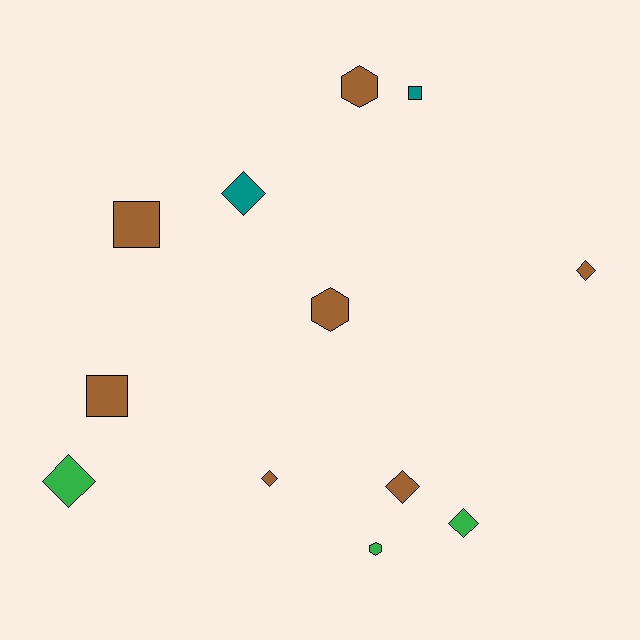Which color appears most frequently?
Brown, with 7 objects.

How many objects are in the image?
There are 12 objects.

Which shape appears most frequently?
Diamond, with 6 objects.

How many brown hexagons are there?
There are 2 brown hexagons.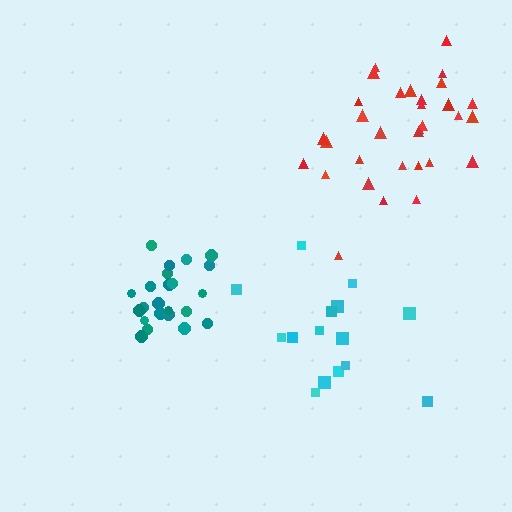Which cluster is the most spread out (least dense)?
Cyan.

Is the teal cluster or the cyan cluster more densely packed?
Teal.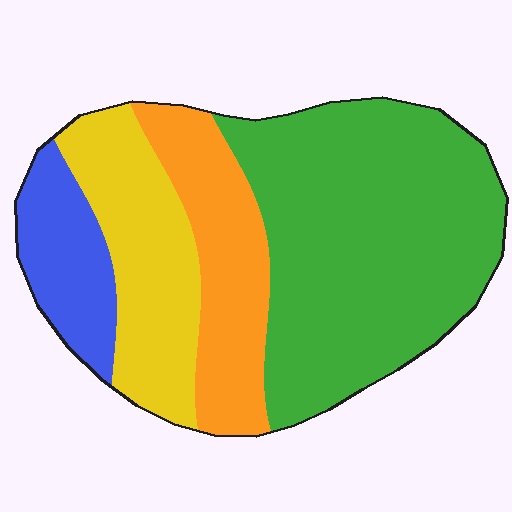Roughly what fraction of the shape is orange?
Orange takes up less than a quarter of the shape.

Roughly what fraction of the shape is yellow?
Yellow covers about 20% of the shape.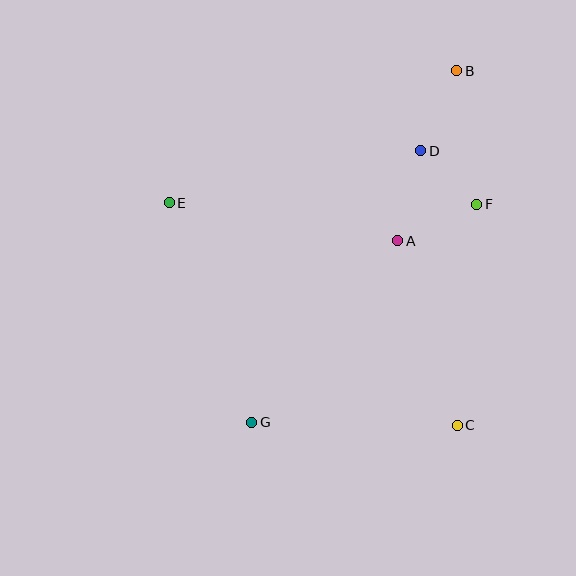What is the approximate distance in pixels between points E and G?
The distance between E and G is approximately 234 pixels.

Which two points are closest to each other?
Points D and F are closest to each other.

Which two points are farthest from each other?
Points B and G are farthest from each other.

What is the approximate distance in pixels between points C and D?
The distance between C and D is approximately 277 pixels.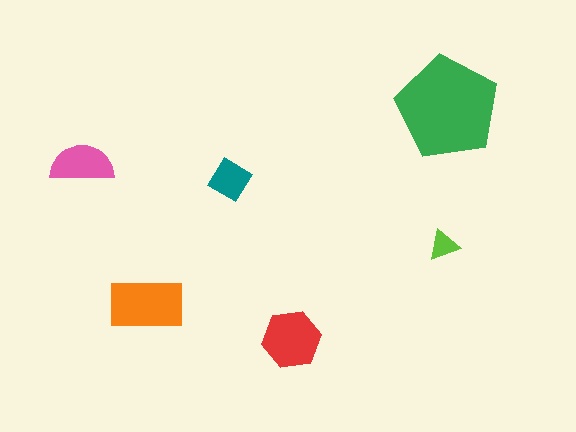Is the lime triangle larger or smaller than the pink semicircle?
Smaller.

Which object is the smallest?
The lime triangle.